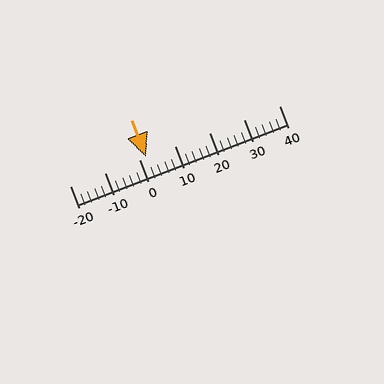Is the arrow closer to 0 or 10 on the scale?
The arrow is closer to 0.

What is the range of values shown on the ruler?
The ruler shows values from -20 to 40.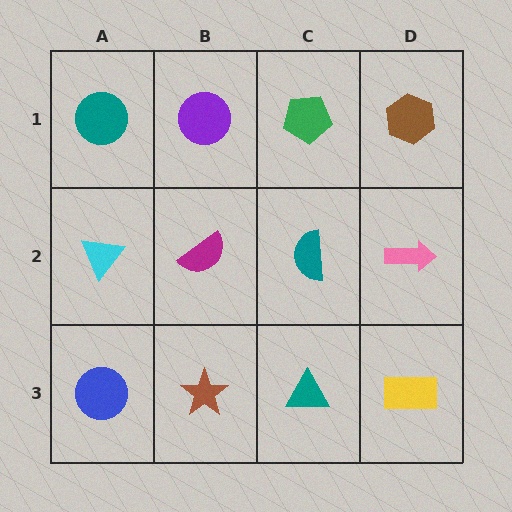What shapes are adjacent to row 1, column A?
A cyan triangle (row 2, column A), a purple circle (row 1, column B).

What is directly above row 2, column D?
A brown hexagon.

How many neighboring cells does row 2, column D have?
3.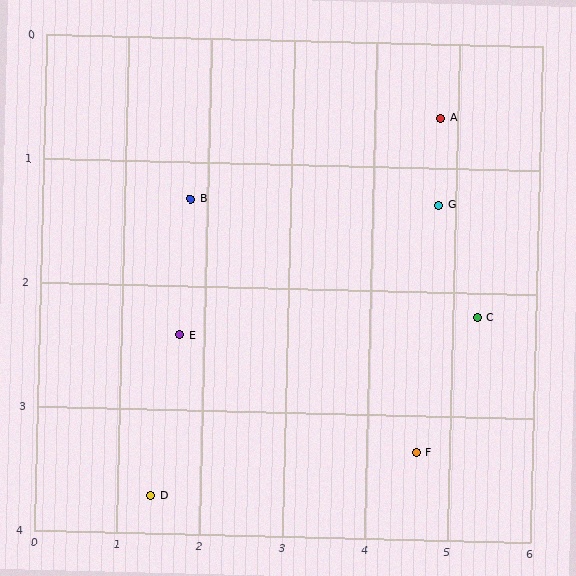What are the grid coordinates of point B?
Point B is at approximately (1.8, 1.3).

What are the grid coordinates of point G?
Point G is at approximately (4.8, 1.3).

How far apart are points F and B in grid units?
Points F and B are about 3.4 grid units apart.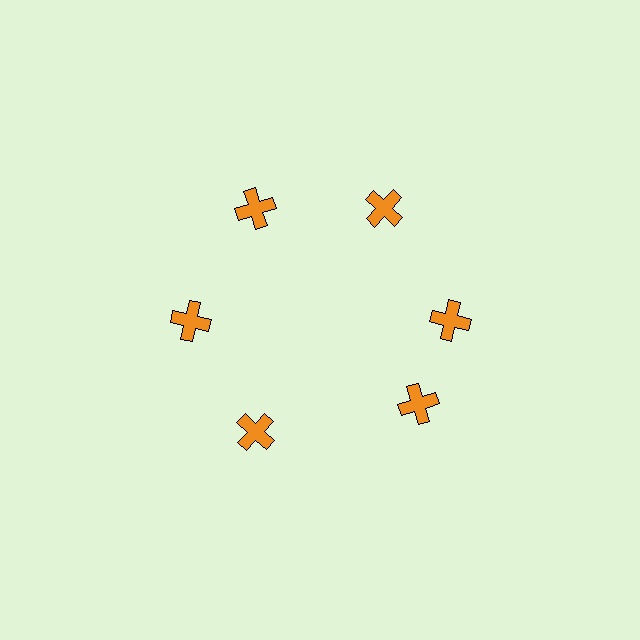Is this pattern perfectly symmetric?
No. The 6 orange crosses are arranged in a ring, but one element near the 5 o'clock position is rotated out of alignment along the ring, breaking the 6-fold rotational symmetry.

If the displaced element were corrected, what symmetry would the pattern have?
It would have 6-fold rotational symmetry — the pattern would map onto itself every 60 degrees.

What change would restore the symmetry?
The symmetry would be restored by rotating it back into even spacing with its neighbors so that all 6 crosses sit at equal angles and equal distance from the center.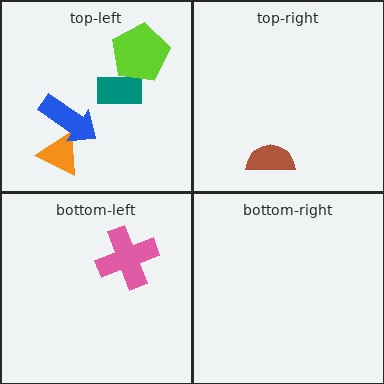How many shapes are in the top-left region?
4.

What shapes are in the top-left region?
The orange triangle, the teal rectangle, the lime pentagon, the blue arrow.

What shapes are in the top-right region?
The brown semicircle.